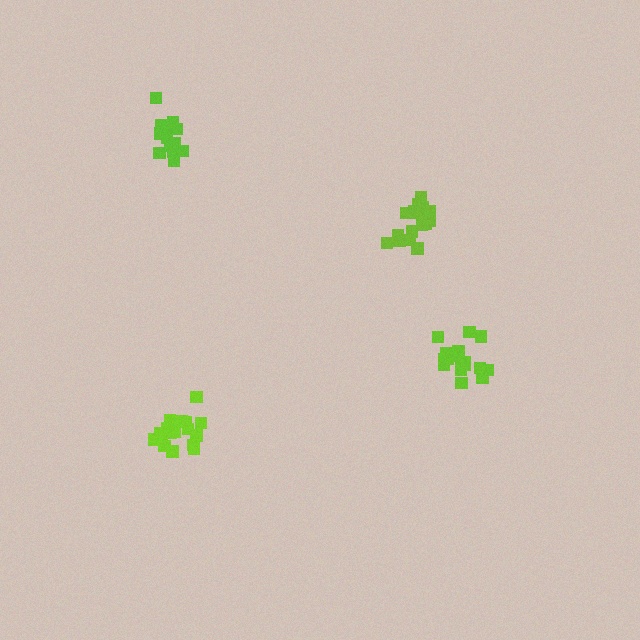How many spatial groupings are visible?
There are 4 spatial groupings.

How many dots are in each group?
Group 1: 19 dots, Group 2: 19 dots, Group 3: 17 dots, Group 4: 14 dots (69 total).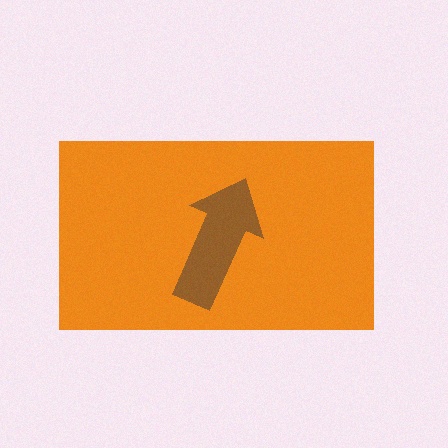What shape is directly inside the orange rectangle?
The brown arrow.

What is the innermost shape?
The brown arrow.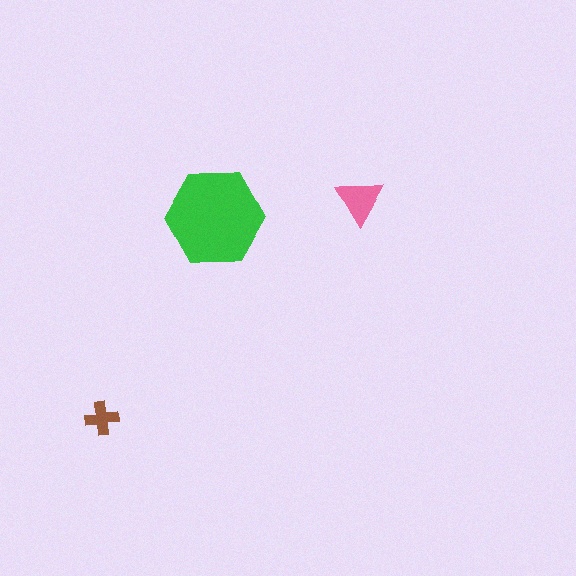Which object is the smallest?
The brown cross.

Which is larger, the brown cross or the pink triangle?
The pink triangle.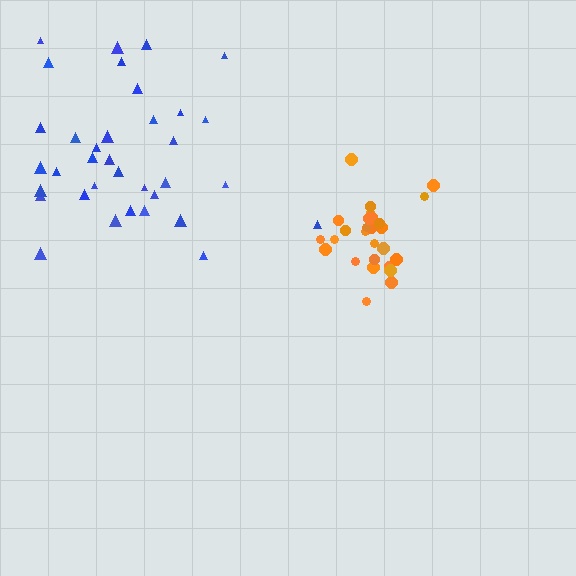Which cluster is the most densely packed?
Orange.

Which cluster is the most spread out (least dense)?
Blue.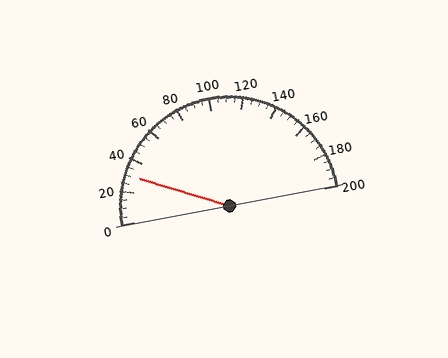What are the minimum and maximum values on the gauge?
The gauge ranges from 0 to 200.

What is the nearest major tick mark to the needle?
The nearest major tick mark is 40.